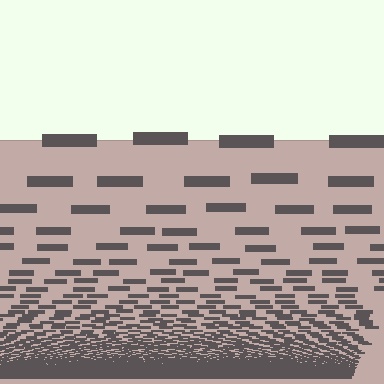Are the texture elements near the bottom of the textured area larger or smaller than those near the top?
Smaller. The gradient is inverted — elements near the bottom are smaller and denser.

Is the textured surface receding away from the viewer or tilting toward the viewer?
The surface appears to tilt toward the viewer. Texture elements get larger and sparser toward the top.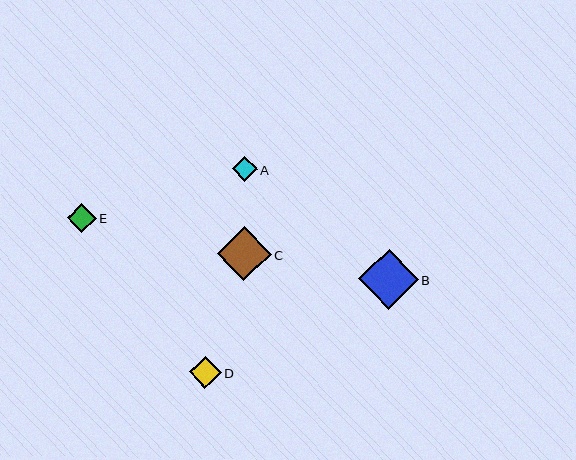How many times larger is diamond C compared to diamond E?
Diamond C is approximately 1.9 times the size of diamond E.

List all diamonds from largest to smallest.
From largest to smallest: B, C, D, E, A.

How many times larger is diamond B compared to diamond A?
Diamond B is approximately 2.4 times the size of diamond A.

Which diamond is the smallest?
Diamond A is the smallest with a size of approximately 25 pixels.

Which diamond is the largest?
Diamond B is the largest with a size of approximately 59 pixels.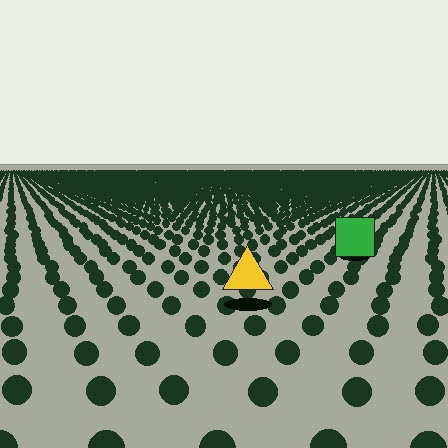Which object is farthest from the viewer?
The green square is farthest from the viewer. It appears smaller and the ground texture around it is denser.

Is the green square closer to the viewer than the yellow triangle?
No. The yellow triangle is closer — you can tell from the texture gradient: the ground texture is coarser near it.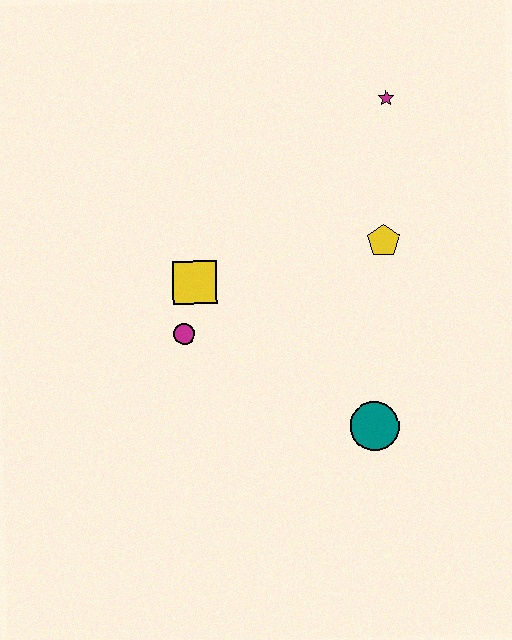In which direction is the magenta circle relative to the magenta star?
The magenta circle is below the magenta star.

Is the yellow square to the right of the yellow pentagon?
No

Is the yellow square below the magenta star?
Yes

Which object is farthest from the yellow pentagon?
The magenta circle is farthest from the yellow pentagon.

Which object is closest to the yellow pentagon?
The magenta star is closest to the yellow pentagon.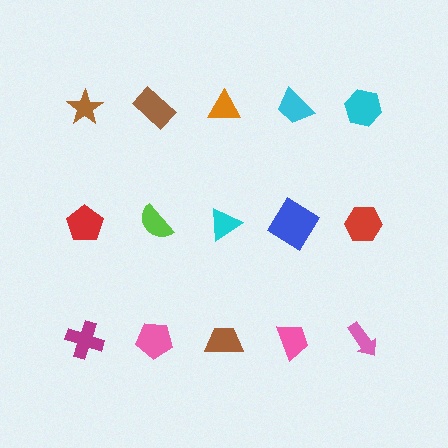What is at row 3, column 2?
A pink pentagon.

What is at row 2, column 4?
A blue diamond.